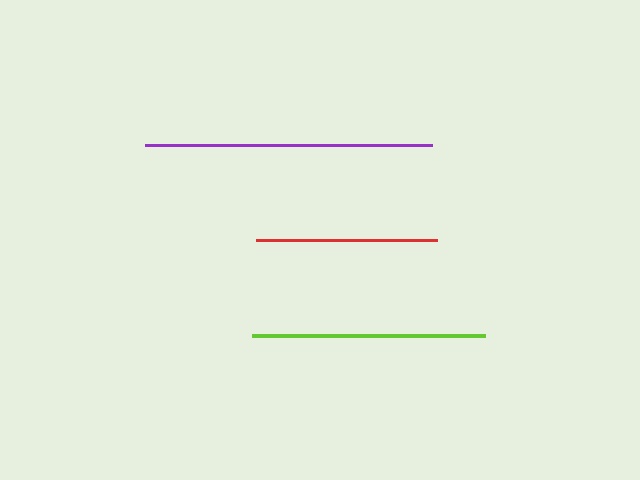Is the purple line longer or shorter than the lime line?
The purple line is longer than the lime line.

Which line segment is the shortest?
The red line is the shortest at approximately 182 pixels.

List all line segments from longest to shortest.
From longest to shortest: purple, lime, red.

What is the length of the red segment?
The red segment is approximately 182 pixels long.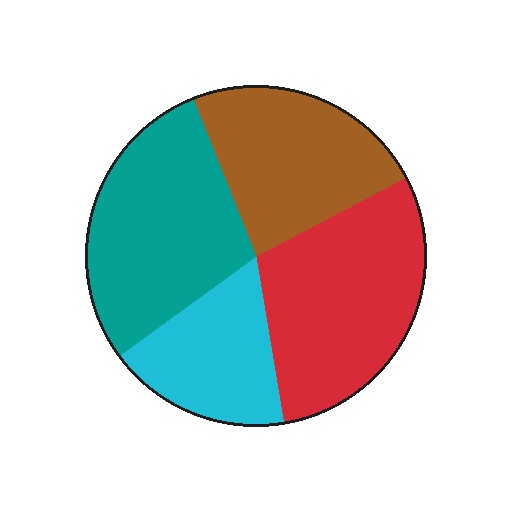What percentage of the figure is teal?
Teal covers roughly 30% of the figure.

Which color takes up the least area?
Cyan, at roughly 20%.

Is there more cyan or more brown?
Brown.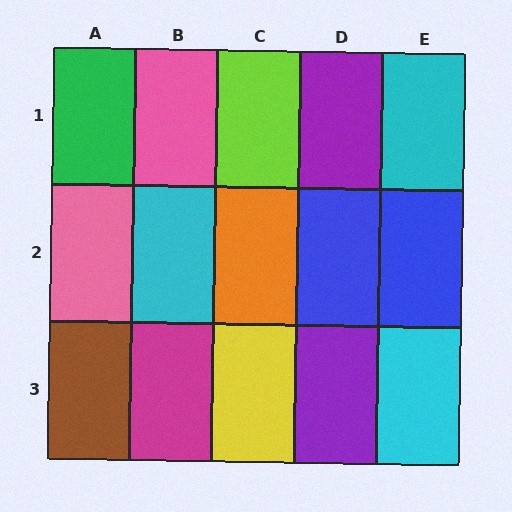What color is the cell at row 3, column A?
Brown.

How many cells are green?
1 cell is green.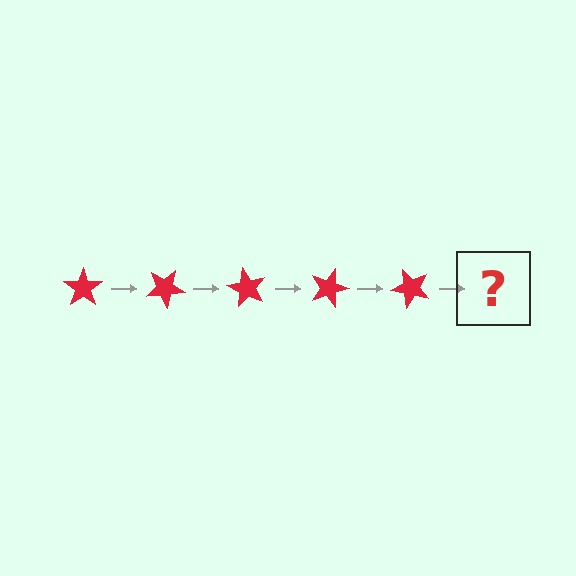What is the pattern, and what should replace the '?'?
The pattern is that the star rotates 30 degrees each step. The '?' should be a red star rotated 150 degrees.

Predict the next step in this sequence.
The next step is a red star rotated 150 degrees.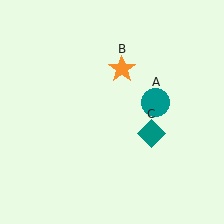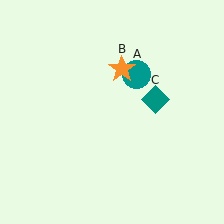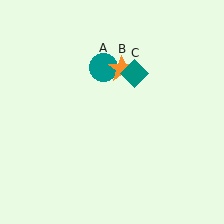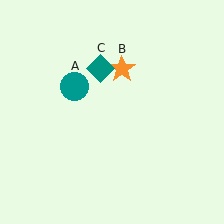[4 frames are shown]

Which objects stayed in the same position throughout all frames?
Orange star (object B) remained stationary.